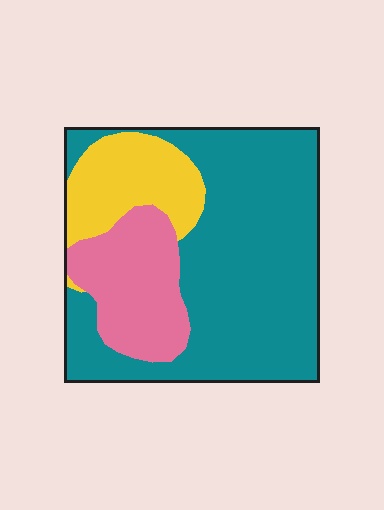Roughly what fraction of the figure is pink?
Pink takes up about one fifth (1/5) of the figure.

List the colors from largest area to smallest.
From largest to smallest: teal, pink, yellow.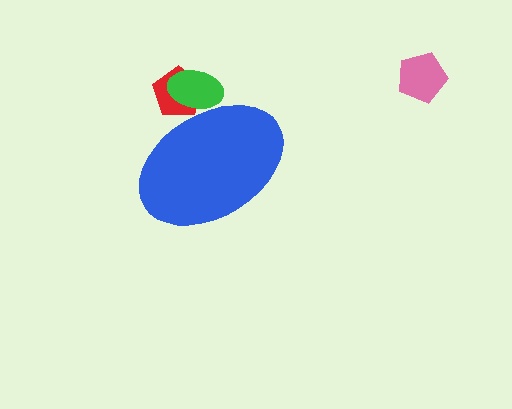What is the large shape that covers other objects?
A blue ellipse.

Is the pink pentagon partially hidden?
No, the pink pentagon is fully visible.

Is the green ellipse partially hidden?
Yes, the green ellipse is partially hidden behind the blue ellipse.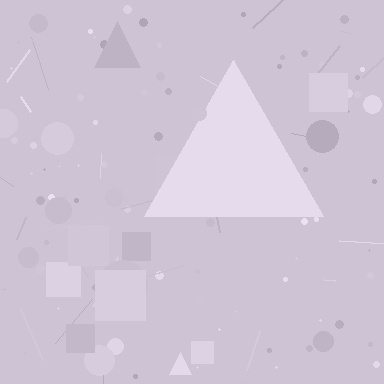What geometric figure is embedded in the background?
A triangle is embedded in the background.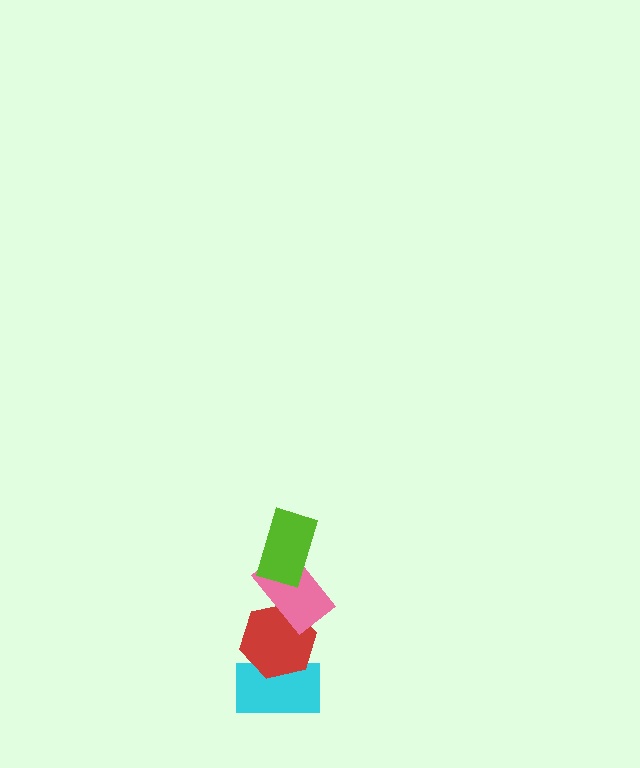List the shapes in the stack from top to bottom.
From top to bottom: the lime rectangle, the pink rectangle, the red hexagon, the cyan rectangle.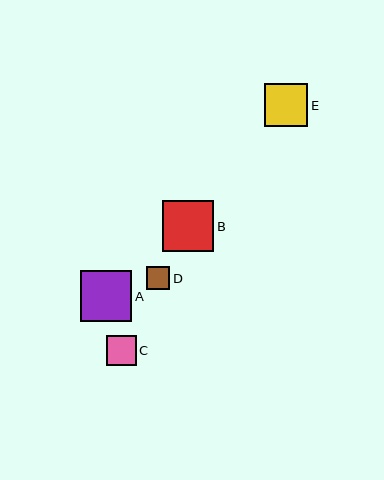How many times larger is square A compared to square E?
Square A is approximately 1.2 times the size of square E.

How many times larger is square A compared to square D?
Square A is approximately 2.2 times the size of square D.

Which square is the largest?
Square B is the largest with a size of approximately 51 pixels.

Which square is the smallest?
Square D is the smallest with a size of approximately 23 pixels.